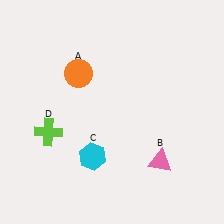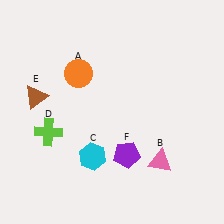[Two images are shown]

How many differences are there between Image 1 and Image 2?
There are 2 differences between the two images.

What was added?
A brown triangle (E), a purple pentagon (F) were added in Image 2.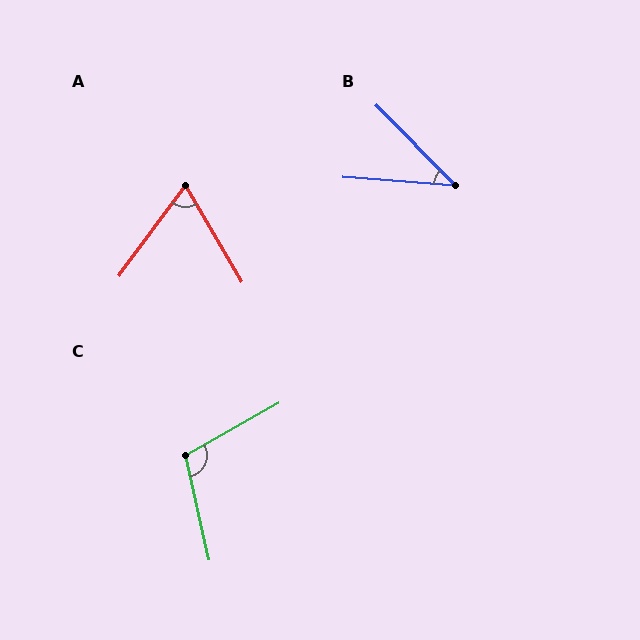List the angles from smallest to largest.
B (41°), A (67°), C (107°).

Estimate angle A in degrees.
Approximately 67 degrees.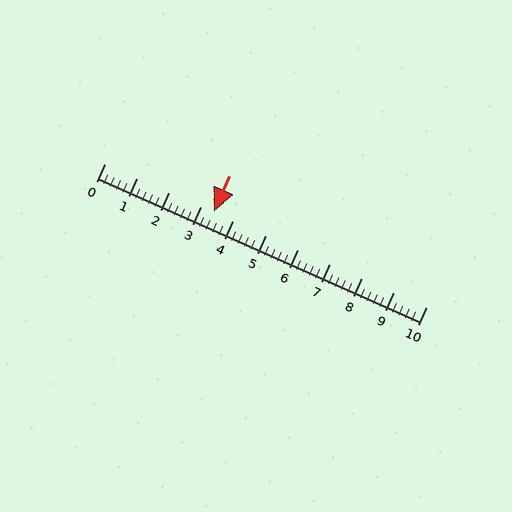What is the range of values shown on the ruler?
The ruler shows values from 0 to 10.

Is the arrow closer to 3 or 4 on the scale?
The arrow is closer to 3.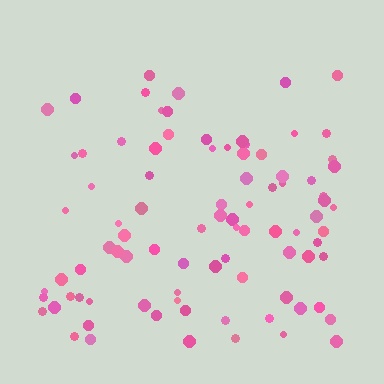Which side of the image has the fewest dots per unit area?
The top.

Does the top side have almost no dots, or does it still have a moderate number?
Still a moderate number, just noticeably fewer than the bottom.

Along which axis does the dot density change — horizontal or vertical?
Vertical.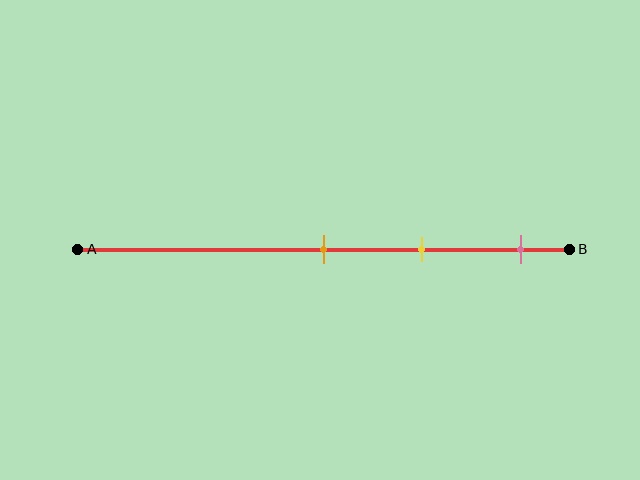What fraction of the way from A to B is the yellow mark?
The yellow mark is approximately 70% (0.7) of the way from A to B.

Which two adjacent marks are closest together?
The orange and yellow marks are the closest adjacent pair.